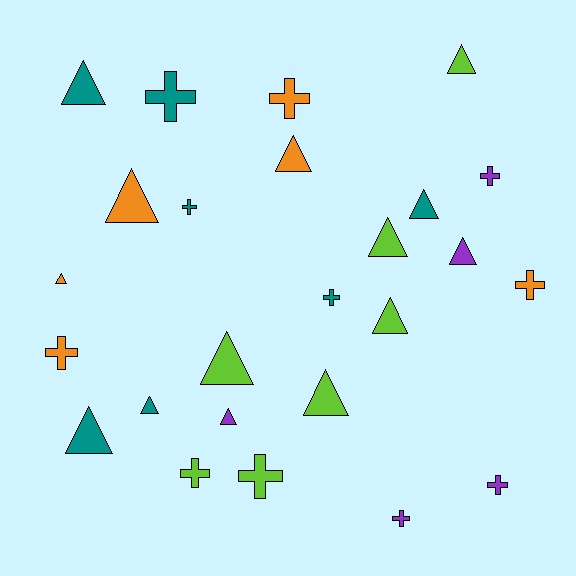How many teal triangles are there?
There are 4 teal triangles.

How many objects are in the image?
There are 25 objects.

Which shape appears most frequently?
Triangle, with 14 objects.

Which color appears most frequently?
Teal, with 7 objects.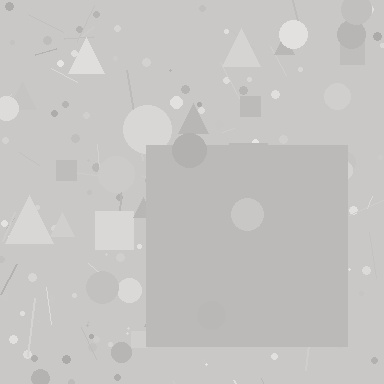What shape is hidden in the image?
A square is hidden in the image.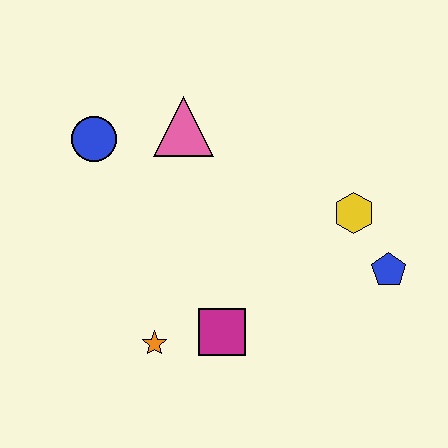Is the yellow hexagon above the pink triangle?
No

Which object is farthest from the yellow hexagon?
The blue circle is farthest from the yellow hexagon.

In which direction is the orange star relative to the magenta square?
The orange star is to the left of the magenta square.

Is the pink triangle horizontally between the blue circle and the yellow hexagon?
Yes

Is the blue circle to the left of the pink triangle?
Yes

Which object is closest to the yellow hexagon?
The blue pentagon is closest to the yellow hexagon.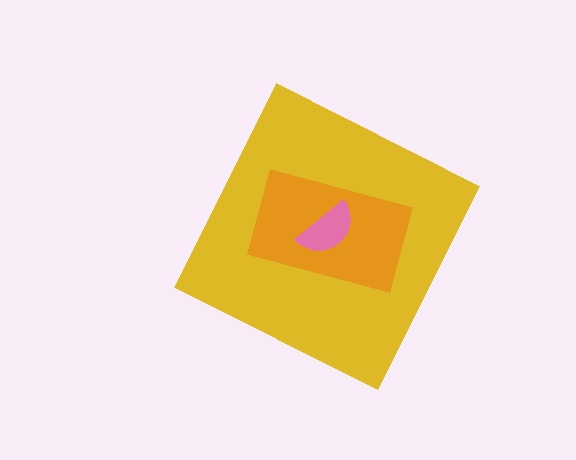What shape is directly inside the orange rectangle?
The pink semicircle.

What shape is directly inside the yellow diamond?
The orange rectangle.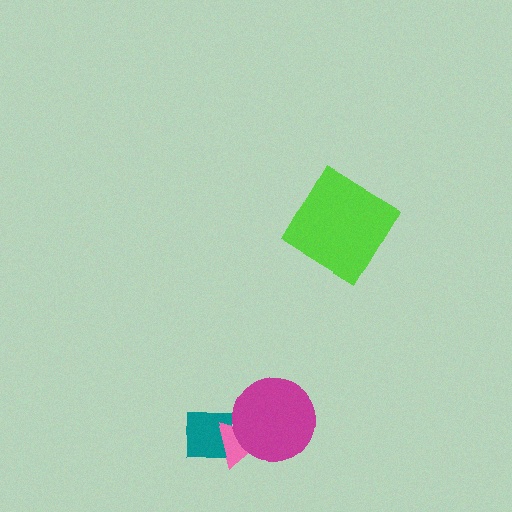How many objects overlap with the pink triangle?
2 objects overlap with the pink triangle.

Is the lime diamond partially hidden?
No, no other shape covers it.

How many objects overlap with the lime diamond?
0 objects overlap with the lime diamond.